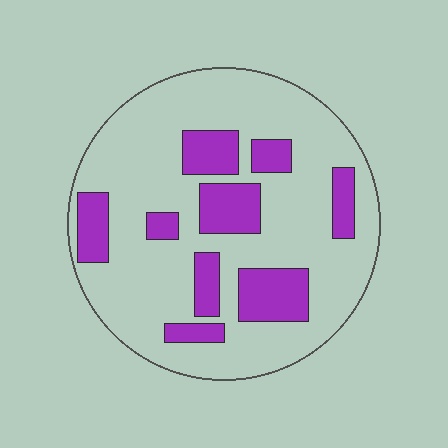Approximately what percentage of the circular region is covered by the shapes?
Approximately 25%.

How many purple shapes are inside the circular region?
9.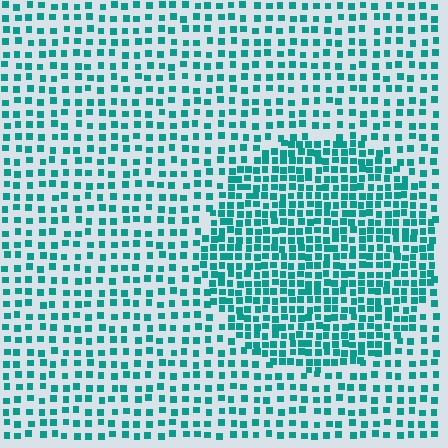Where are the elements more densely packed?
The elements are more densely packed inside the circle boundary.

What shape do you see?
I see a circle.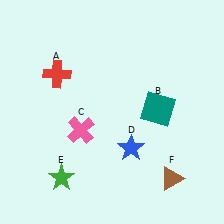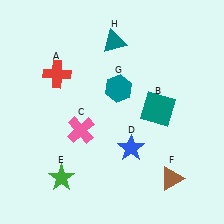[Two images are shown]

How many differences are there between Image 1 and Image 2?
There are 2 differences between the two images.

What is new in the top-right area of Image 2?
A teal hexagon (G) was added in the top-right area of Image 2.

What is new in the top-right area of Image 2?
A teal triangle (H) was added in the top-right area of Image 2.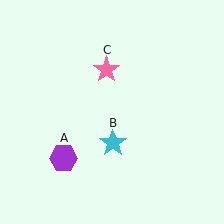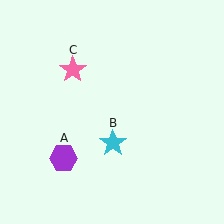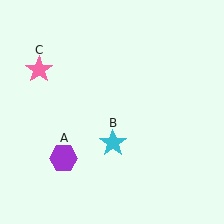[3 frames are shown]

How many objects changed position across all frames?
1 object changed position: pink star (object C).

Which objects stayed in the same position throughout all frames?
Purple hexagon (object A) and cyan star (object B) remained stationary.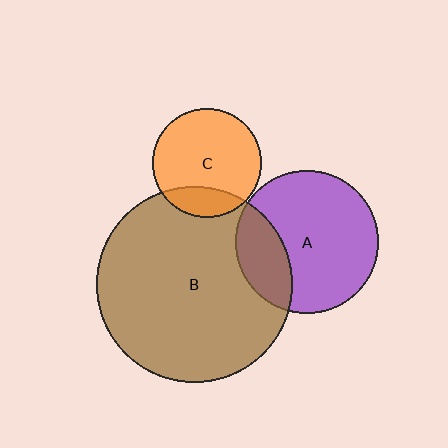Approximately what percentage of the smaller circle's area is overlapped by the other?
Approximately 25%.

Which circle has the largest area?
Circle B (brown).